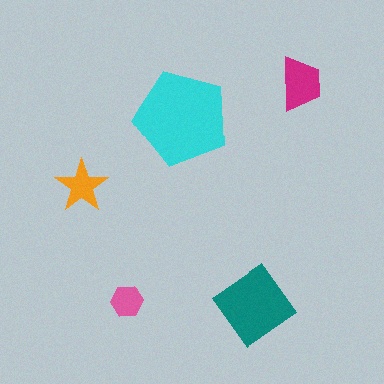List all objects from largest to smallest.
The cyan pentagon, the teal diamond, the magenta trapezoid, the orange star, the pink hexagon.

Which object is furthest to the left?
The orange star is leftmost.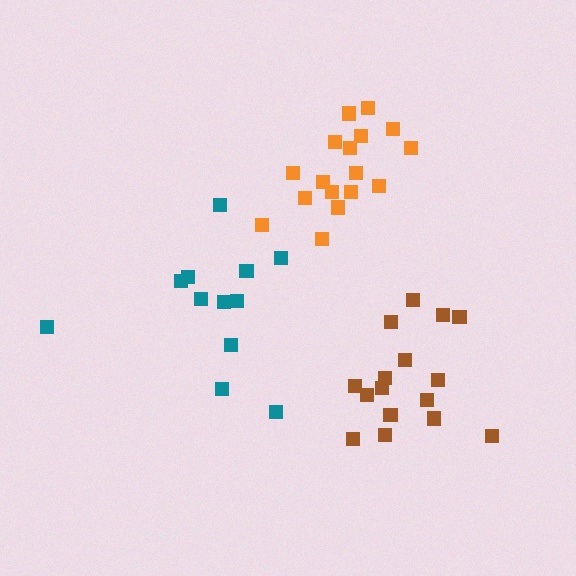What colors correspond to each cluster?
The clusters are colored: brown, orange, teal.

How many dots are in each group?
Group 1: 16 dots, Group 2: 17 dots, Group 3: 12 dots (45 total).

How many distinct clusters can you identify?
There are 3 distinct clusters.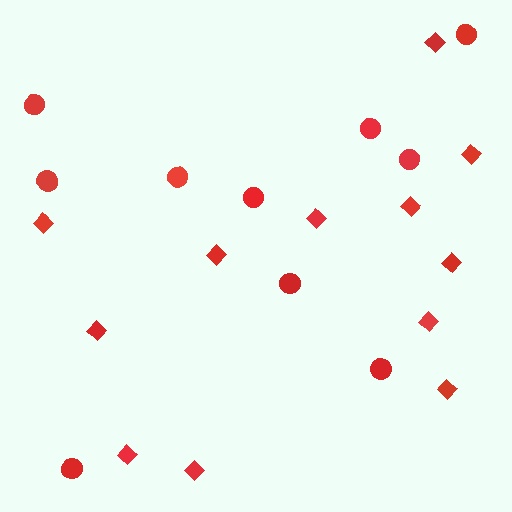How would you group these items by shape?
There are 2 groups: one group of diamonds (12) and one group of circles (10).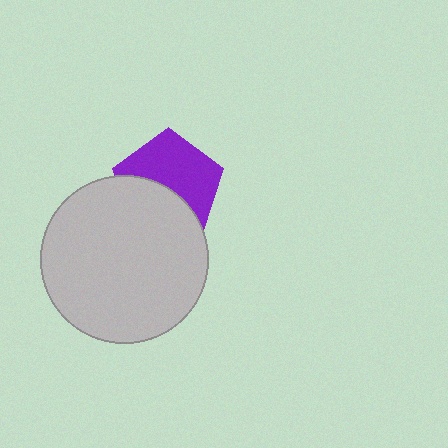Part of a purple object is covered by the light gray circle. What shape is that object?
It is a pentagon.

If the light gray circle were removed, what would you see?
You would see the complete purple pentagon.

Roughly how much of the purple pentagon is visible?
About half of it is visible (roughly 58%).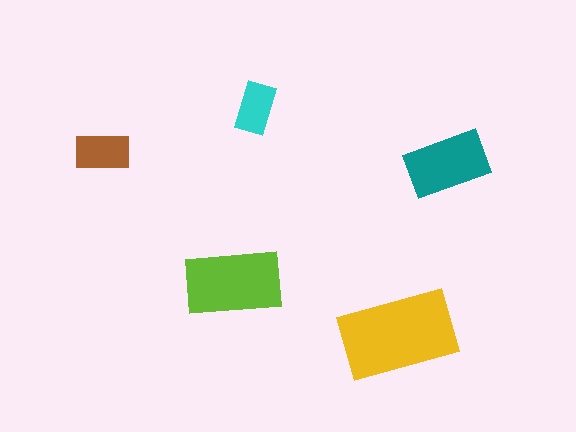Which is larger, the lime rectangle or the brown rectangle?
The lime one.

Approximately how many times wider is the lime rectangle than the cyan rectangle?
About 2 times wider.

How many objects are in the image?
There are 5 objects in the image.